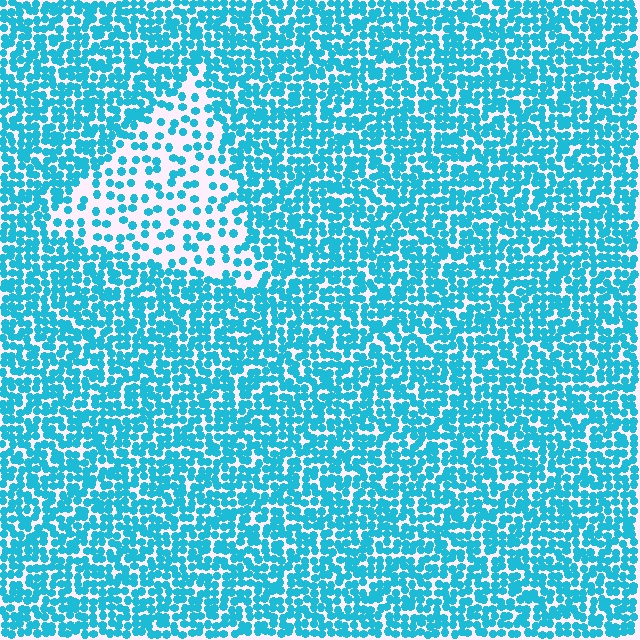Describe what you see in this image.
The image contains small cyan elements arranged at two different densities. A triangle-shaped region is visible where the elements are less densely packed than the surrounding area.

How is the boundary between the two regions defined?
The boundary is defined by a change in element density (approximately 2.4x ratio). All elements are the same color, size, and shape.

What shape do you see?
I see a triangle.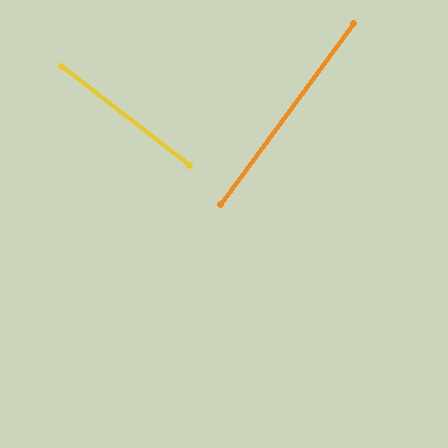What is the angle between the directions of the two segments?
Approximately 89 degrees.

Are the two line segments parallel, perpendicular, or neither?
Perpendicular — they meet at approximately 89°.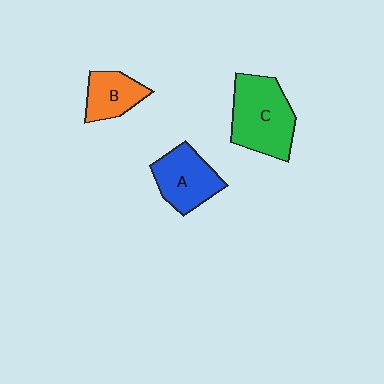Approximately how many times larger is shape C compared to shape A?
Approximately 1.3 times.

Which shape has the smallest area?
Shape B (orange).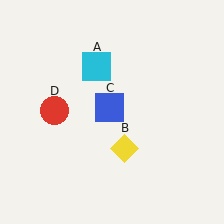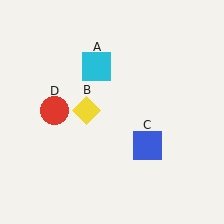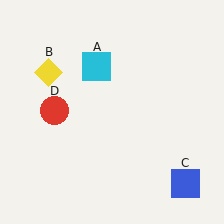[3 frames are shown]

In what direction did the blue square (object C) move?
The blue square (object C) moved down and to the right.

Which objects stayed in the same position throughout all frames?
Cyan square (object A) and red circle (object D) remained stationary.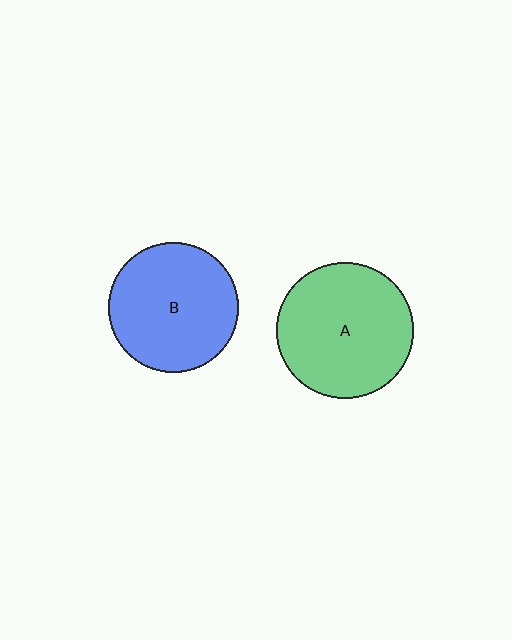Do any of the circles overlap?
No, none of the circles overlap.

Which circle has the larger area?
Circle A (green).